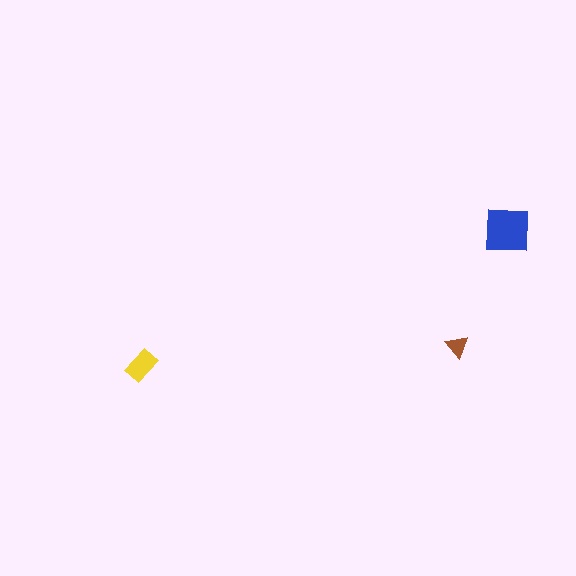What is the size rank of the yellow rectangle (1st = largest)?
2nd.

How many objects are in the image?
There are 3 objects in the image.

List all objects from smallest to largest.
The brown triangle, the yellow rectangle, the blue square.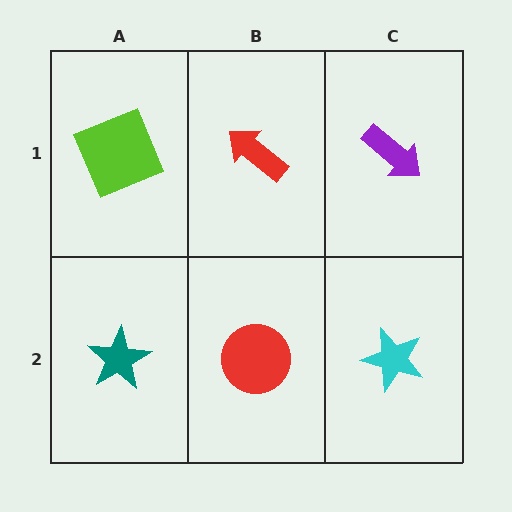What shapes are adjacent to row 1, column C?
A cyan star (row 2, column C), a red arrow (row 1, column B).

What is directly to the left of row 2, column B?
A teal star.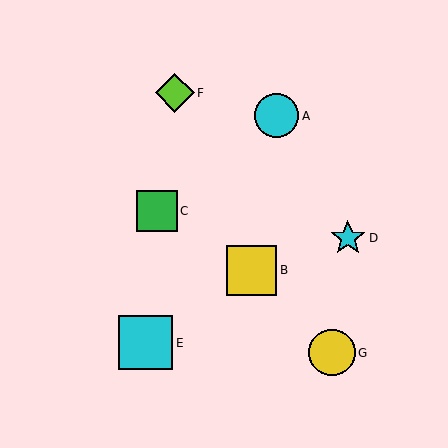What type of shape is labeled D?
Shape D is a cyan star.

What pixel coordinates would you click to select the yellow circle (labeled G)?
Click at (332, 353) to select the yellow circle G.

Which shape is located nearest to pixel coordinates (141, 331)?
The cyan square (labeled E) at (146, 343) is nearest to that location.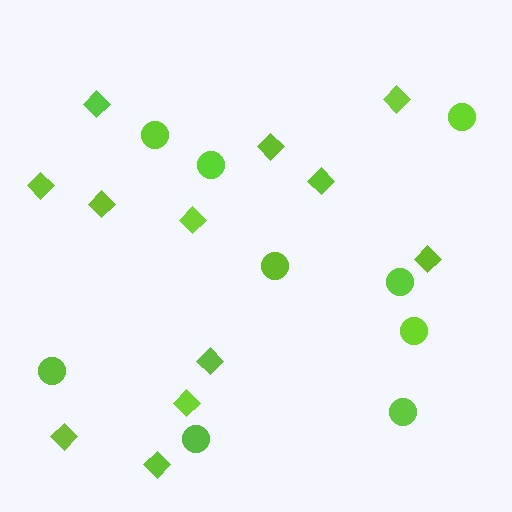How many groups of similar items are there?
There are 2 groups: one group of circles (9) and one group of diamonds (12).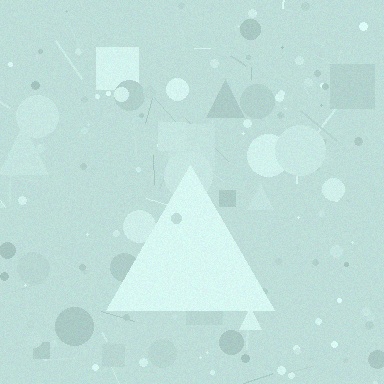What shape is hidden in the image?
A triangle is hidden in the image.